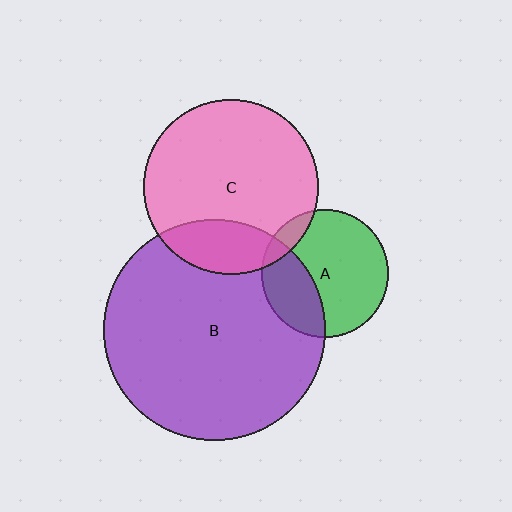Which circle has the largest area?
Circle B (purple).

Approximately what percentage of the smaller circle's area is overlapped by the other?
Approximately 30%.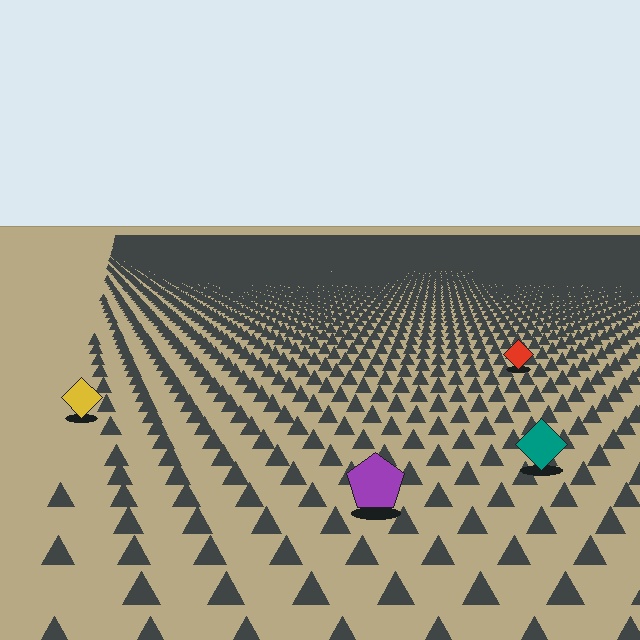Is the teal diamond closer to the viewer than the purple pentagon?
No. The purple pentagon is closer — you can tell from the texture gradient: the ground texture is coarser near it.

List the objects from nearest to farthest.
From nearest to farthest: the purple pentagon, the teal diamond, the yellow diamond, the red diamond.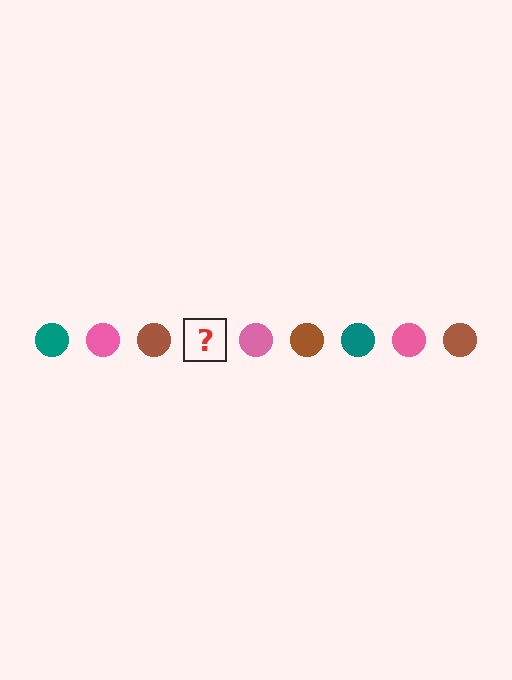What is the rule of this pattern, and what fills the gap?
The rule is that the pattern cycles through teal, pink, brown circles. The gap should be filled with a teal circle.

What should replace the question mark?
The question mark should be replaced with a teal circle.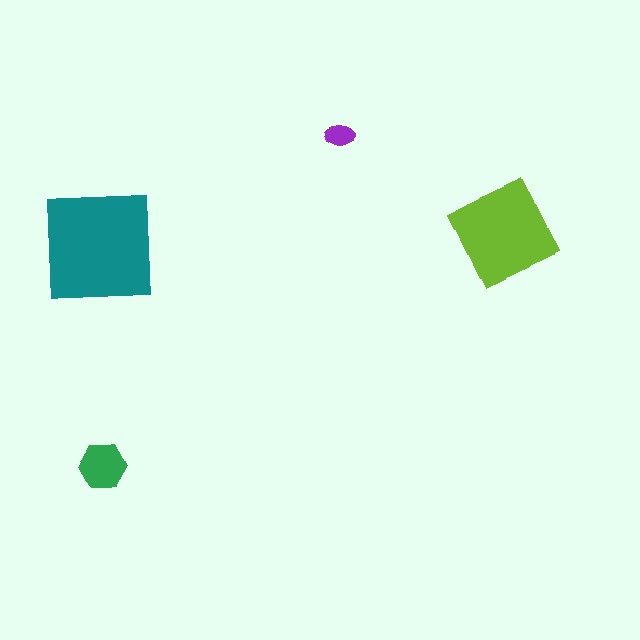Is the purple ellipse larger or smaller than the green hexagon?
Smaller.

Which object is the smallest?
The purple ellipse.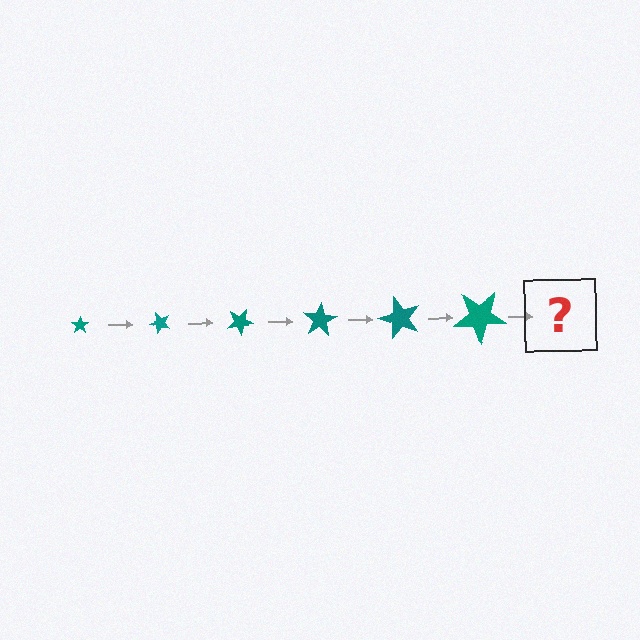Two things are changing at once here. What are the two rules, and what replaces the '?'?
The two rules are that the star grows larger each step and it rotates 50 degrees each step. The '?' should be a star, larger than the previous one and rotated 300 degrees from the start.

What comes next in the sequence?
The next element should be a star, larger than the previous one and rotated 300 degrees from the start.